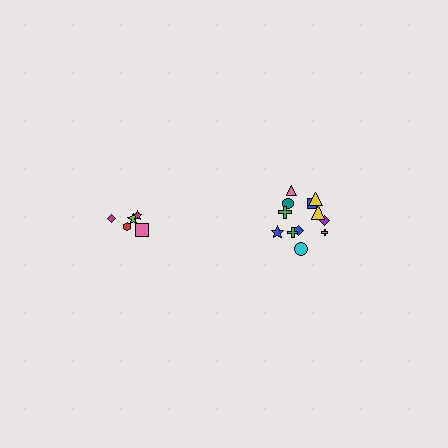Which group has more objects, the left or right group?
The right group.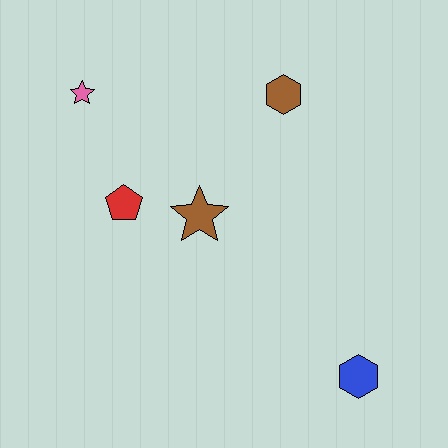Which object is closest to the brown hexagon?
The brown star is closest to the brown hexagon.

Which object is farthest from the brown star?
The blue hexagon is farthest from the brown star.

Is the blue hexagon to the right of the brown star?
Yes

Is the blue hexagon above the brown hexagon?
No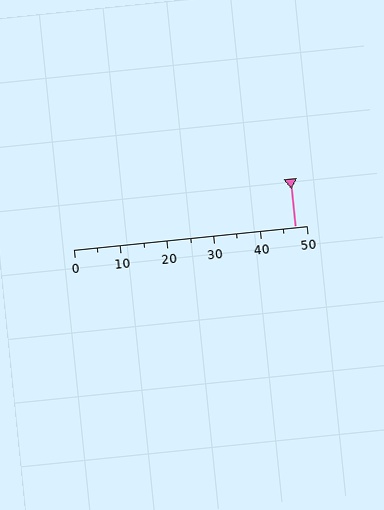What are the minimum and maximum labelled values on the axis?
The axis runs from 0 to 50.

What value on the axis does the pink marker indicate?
The marker indicates approximately 47.5.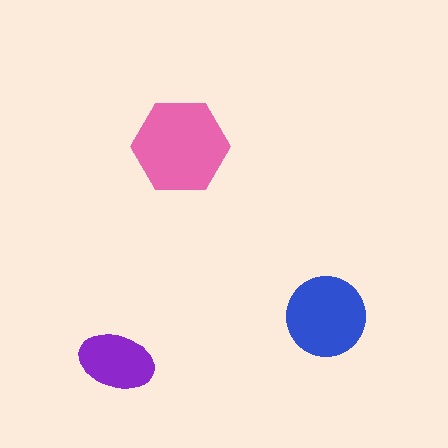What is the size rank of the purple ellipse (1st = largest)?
3rd.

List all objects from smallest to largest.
The purple ellipse, the blue circle, the pink hexagon.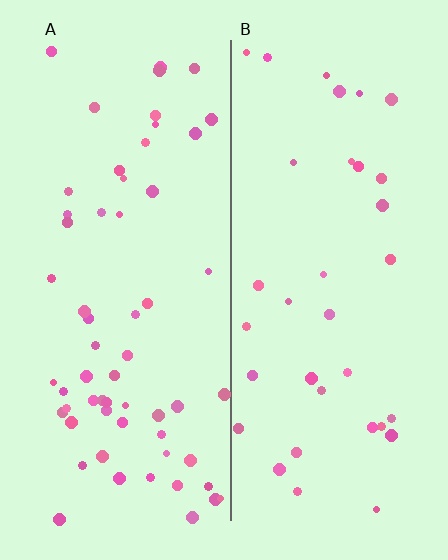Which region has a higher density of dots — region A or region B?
A (the left).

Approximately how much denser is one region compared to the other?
Approximately 1.7× — region A over region B.